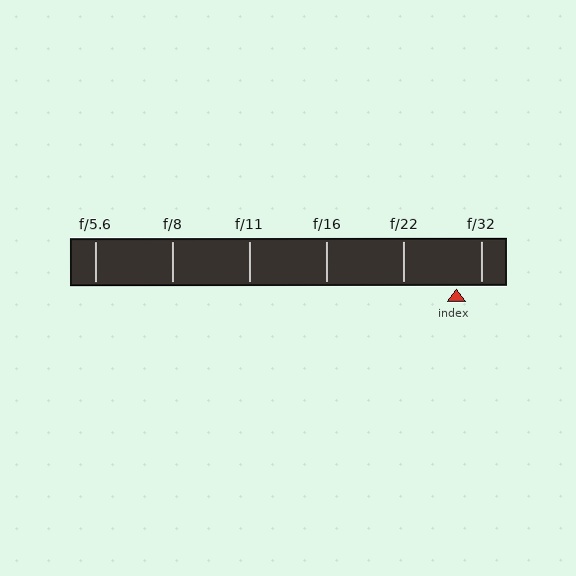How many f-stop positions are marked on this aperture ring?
There are 6 f-stop positions marked.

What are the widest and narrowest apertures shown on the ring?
The widest aperture shown is f/5.6 and the narrowest is f/32.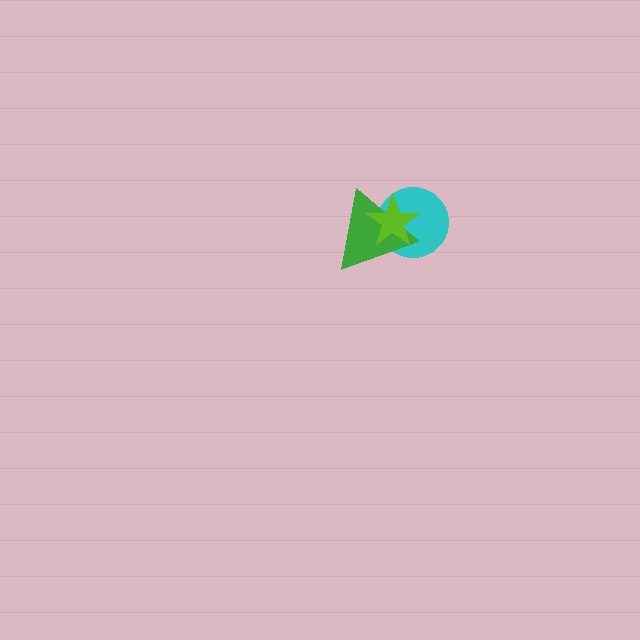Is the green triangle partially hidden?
Yes, it is partially covered by another shape.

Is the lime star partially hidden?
No, no other shape covers it.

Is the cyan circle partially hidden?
Yes, it is partially covered by another shape.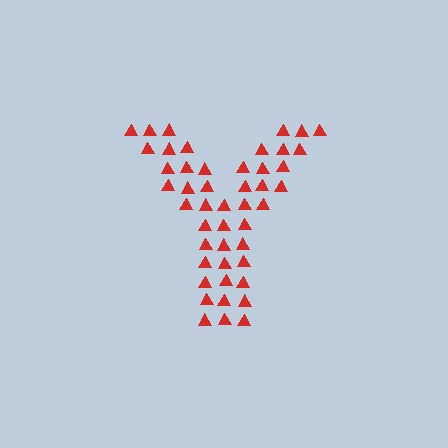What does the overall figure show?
The overall figure shows the letter Y.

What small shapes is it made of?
It is made of small triangles.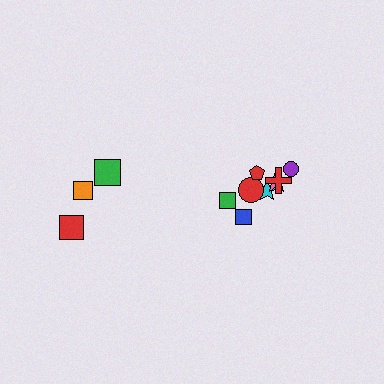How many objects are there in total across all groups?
There are 11 objects.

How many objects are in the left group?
There are 3 objects.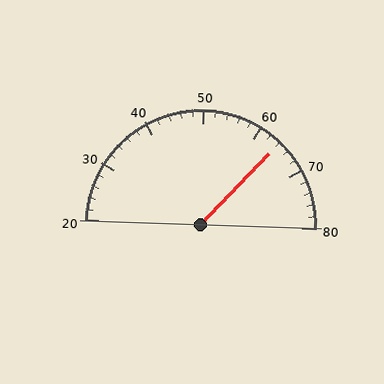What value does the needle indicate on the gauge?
The needle indicates approximately 64.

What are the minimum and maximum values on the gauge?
The gauge ranges from 20 to 80.